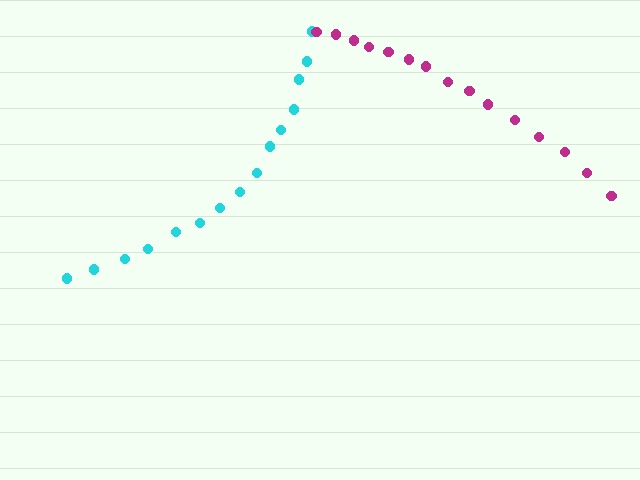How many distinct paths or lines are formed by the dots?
There are 2 distinct paths.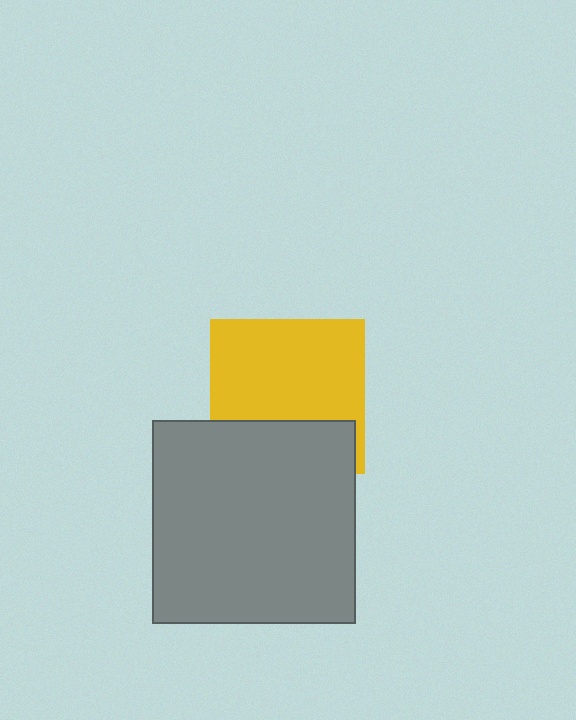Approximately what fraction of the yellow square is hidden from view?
Roughly 33% of the yellow square is hidden behind the gray square.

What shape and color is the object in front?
The object in front is a gray square.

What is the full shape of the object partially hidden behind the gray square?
The partially hidden object is a yellow square.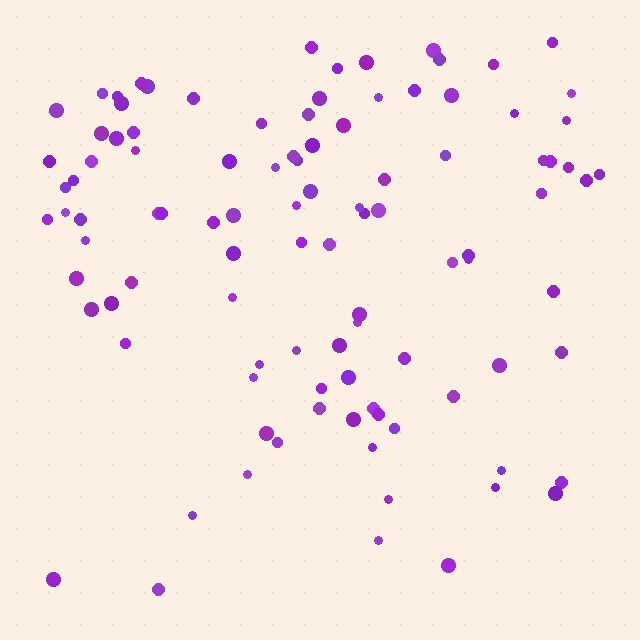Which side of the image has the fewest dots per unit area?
The bottom.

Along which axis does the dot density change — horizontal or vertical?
Vertical.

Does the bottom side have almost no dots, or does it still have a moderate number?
Still a moderate number, just noticeably fewer than the top.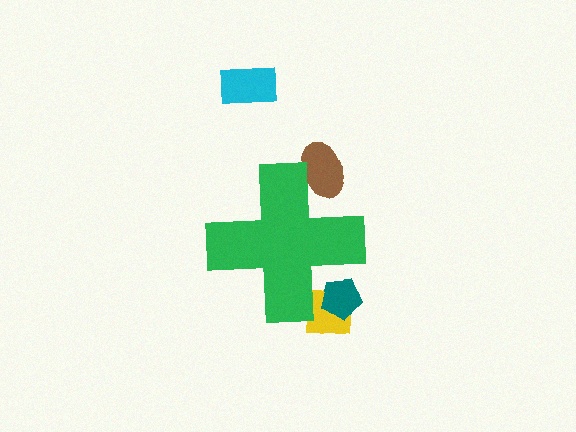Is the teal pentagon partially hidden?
Yes, the teal pentagon is partially hidden behind the green cross.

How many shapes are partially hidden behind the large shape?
3 shapes are partially hidden.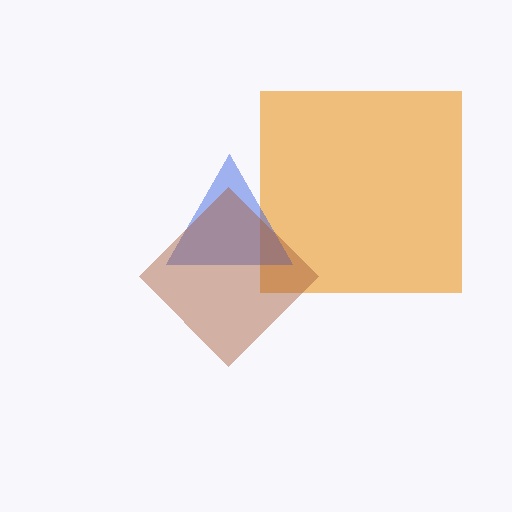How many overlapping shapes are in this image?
There are 3 overlapping shapes in the image.